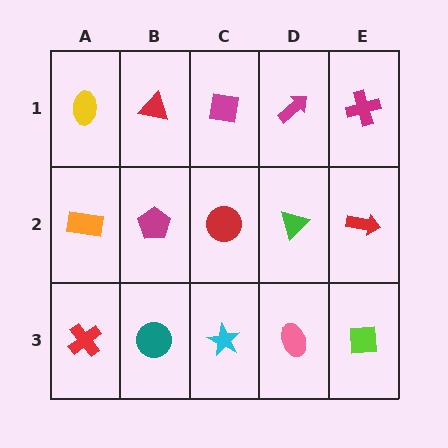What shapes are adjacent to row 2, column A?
A yellow ellipse (row 1, column A), a red cross (row 3, column A), a magenta pentagon (row 2, column B).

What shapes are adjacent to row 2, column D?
A magenta arrow (row 1, column D), a pink ellipse (row 3, column D), a red circle (row 2, column C), a red arrow (row 2, column E).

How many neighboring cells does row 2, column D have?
4.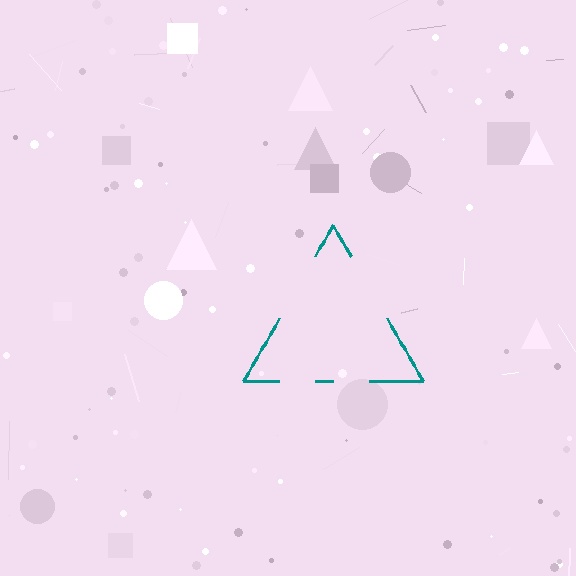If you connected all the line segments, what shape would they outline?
They would outline a triangle.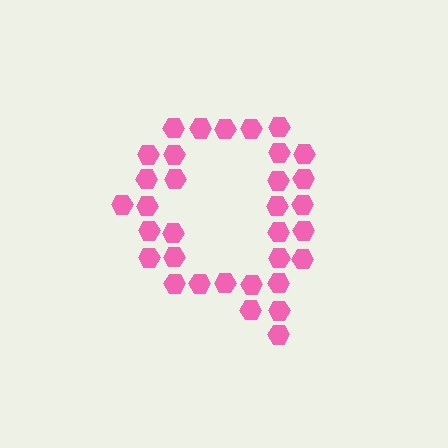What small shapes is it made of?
It is made of small hexagons.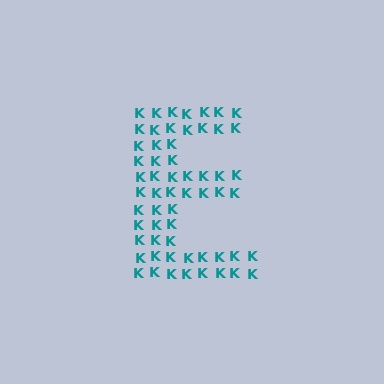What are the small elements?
The small elements are letter K's.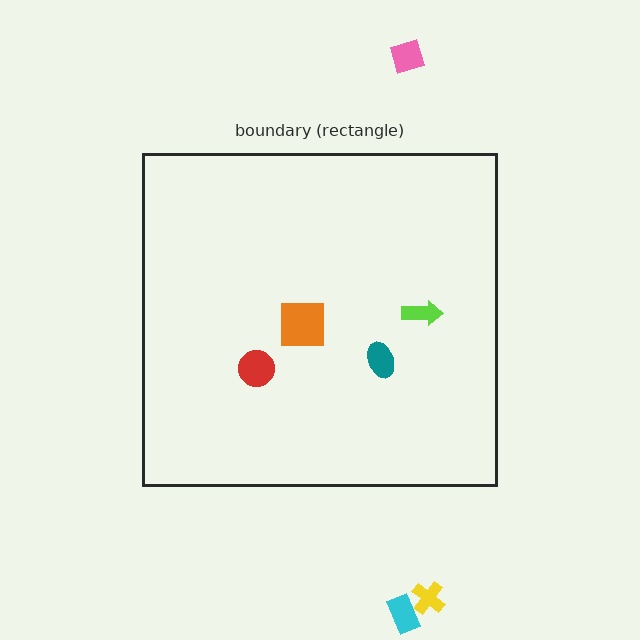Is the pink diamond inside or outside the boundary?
Outside.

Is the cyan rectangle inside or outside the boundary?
Outside.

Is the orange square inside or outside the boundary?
Inside.